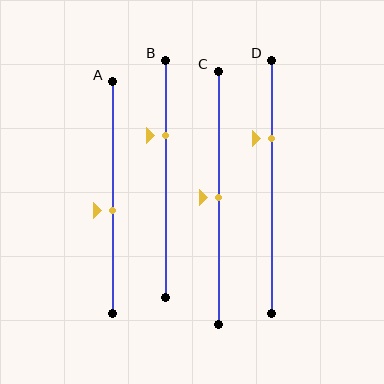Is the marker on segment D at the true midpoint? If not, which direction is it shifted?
No, the marker on segment D is shifted upward by about 19% of the segment length.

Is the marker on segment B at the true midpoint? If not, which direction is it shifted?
No, the marker on segment B is shifted upward by about 18% of the segment length.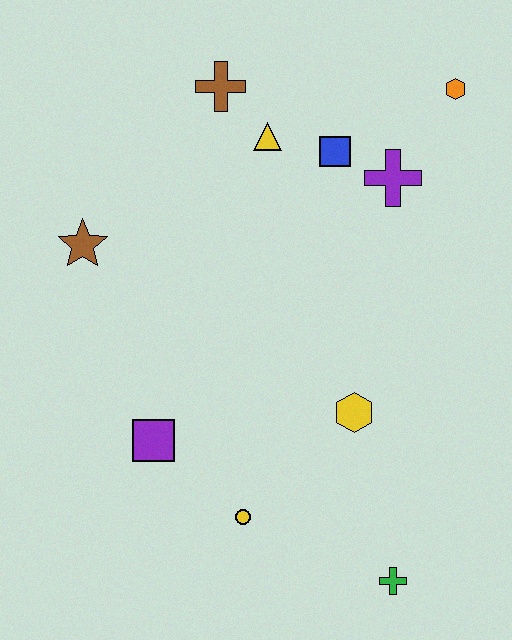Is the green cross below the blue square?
Yes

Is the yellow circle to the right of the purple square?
Yes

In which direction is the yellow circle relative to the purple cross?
The yellow circle is below the purple cross.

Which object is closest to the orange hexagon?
The purple cross is closest to the orange hexagon.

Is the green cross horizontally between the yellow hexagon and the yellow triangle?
No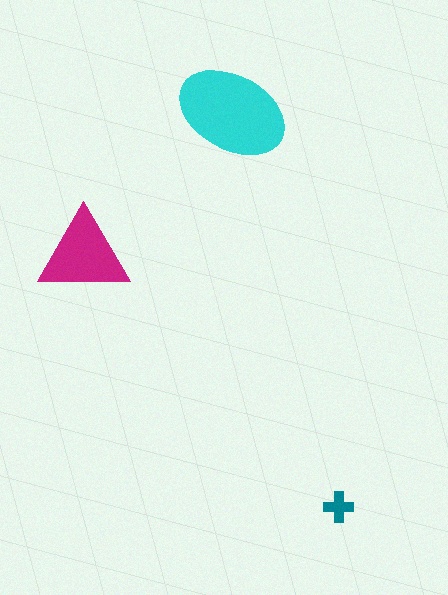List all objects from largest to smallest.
The cyan ellipse, the magenta triangle, the teal cross.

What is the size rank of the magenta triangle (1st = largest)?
2nd.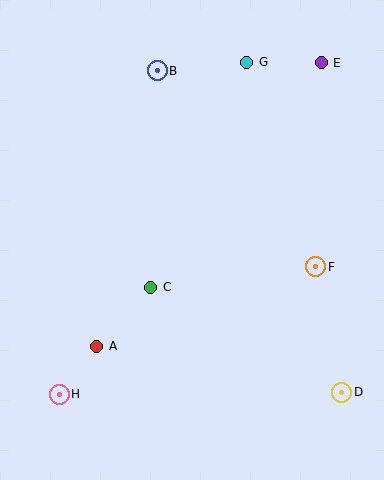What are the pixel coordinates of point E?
Point E is at (321, 63).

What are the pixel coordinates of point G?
Point G is at (247, 63).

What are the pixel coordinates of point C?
Point C is at (151, 287).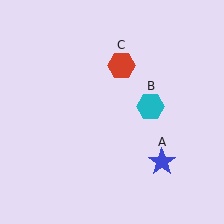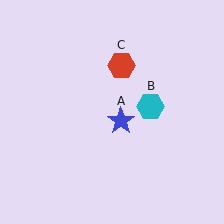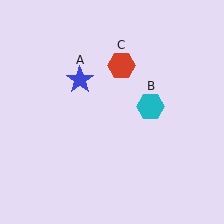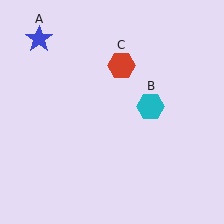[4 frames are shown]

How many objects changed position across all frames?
1 object changed position: blue star (object A).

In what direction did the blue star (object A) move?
The blue star (object A) moved up and to the left.